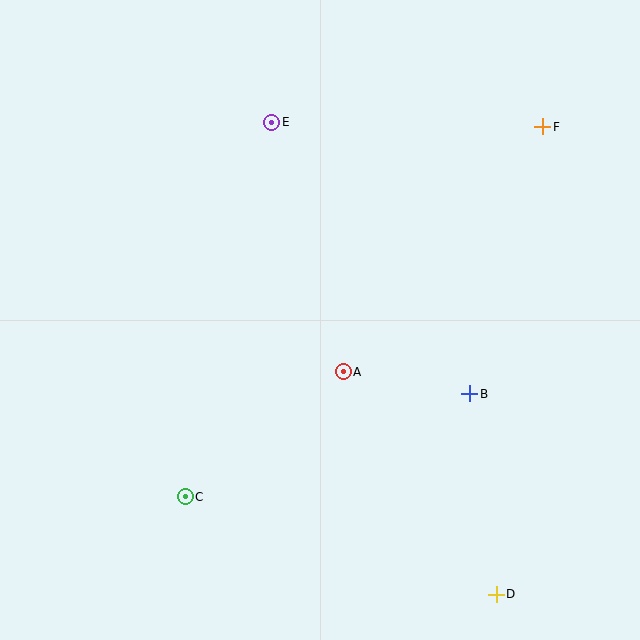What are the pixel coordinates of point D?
Point D is at (496, 594).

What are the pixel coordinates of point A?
Point A is at (343, 372).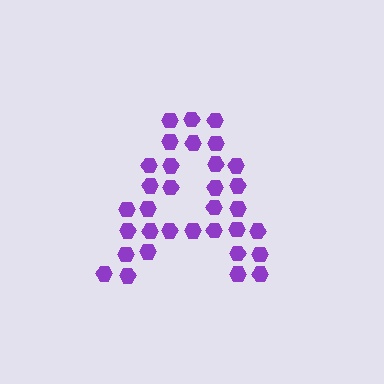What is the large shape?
The large shape is the letter A.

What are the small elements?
The small elements are hexagons.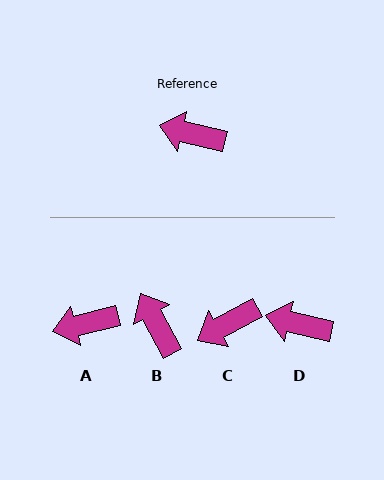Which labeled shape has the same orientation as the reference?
D.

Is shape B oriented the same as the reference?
No, it is off by about 48 degrees.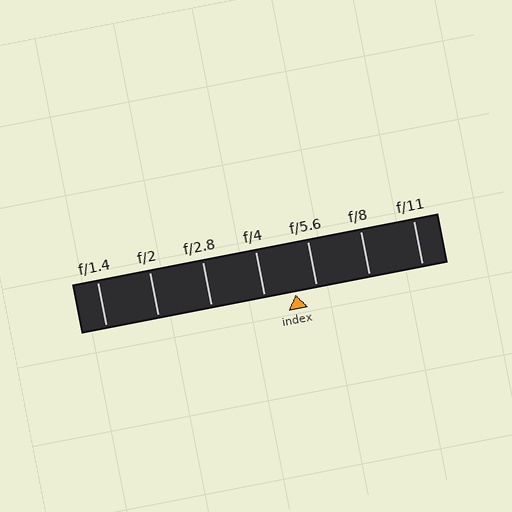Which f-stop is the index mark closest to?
The index mark is closest to f/5.6.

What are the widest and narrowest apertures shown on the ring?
The widest aperture shown is f/1.4 and the narrowest is f/11.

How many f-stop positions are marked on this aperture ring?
There are 7 f-stop positions marked.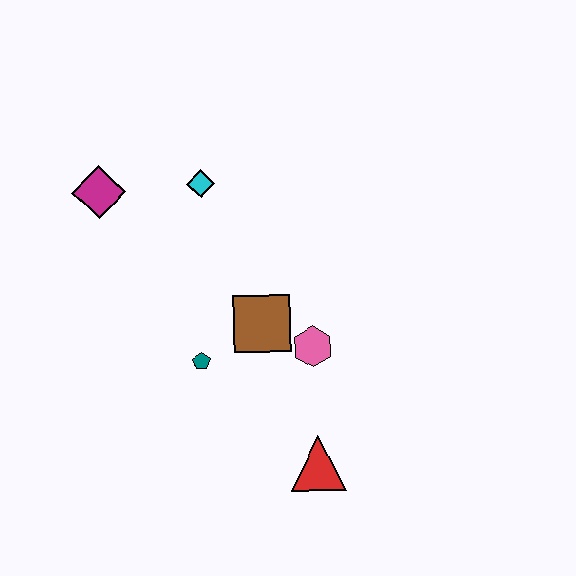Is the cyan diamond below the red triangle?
No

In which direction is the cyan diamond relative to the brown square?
The cyan diamond is above the brown square.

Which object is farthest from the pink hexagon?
The magenta diamond is farthest from the pink hexagon.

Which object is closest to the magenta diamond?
The cyan diamond is closest to the magenta diamond.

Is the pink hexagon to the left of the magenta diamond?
No